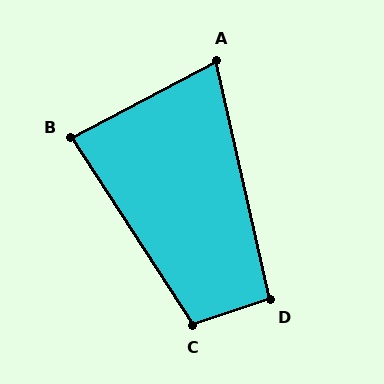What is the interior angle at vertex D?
Approximately 96 degrees (obtuse).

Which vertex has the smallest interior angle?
A, at approximately 75 degrees.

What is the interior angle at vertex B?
Approximately 84 degrees (acute).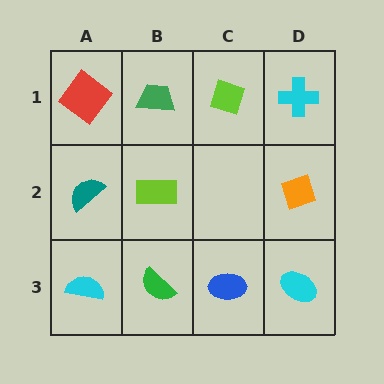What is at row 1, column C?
A lime diamond.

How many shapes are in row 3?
4 shapes.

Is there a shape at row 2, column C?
No, that cell is empty.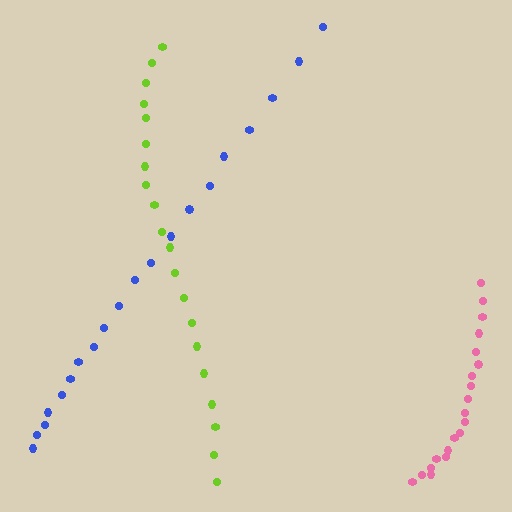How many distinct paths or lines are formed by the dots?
There are 3 distinct paths.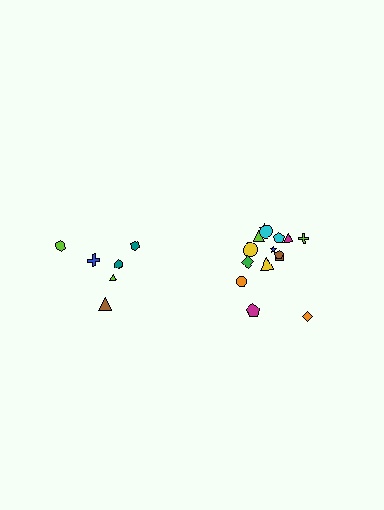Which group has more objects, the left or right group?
The right group.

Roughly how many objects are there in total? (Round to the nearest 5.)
Roughly 20 objects in total.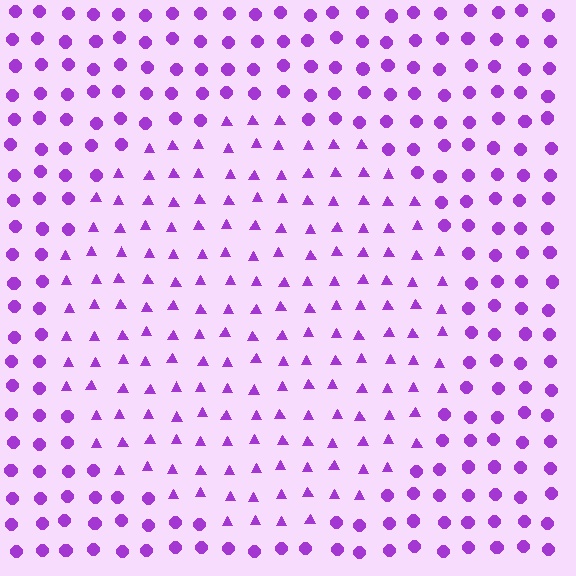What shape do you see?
I see a circle.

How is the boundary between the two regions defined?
The boundary is defined by a change in element shape: triangles inside vs. circles outside. All elements share the same color and spacing.